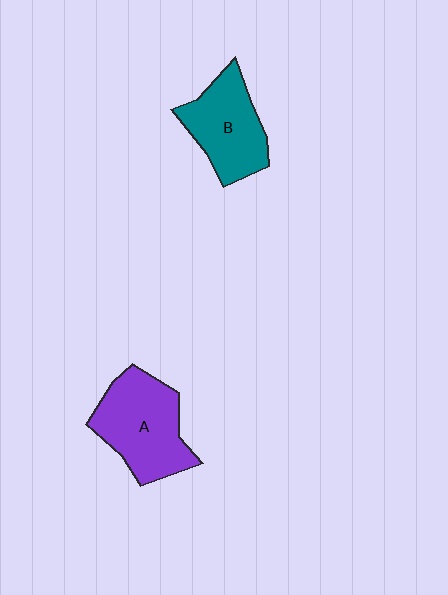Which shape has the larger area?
Shape A (purple).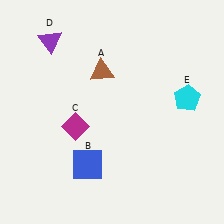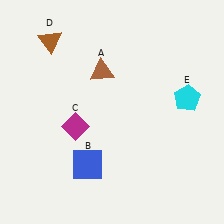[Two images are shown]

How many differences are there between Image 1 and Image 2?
There is 1 difference between the two images.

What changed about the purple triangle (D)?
In Image 1, D is purple. In Image 2, it changed to brown.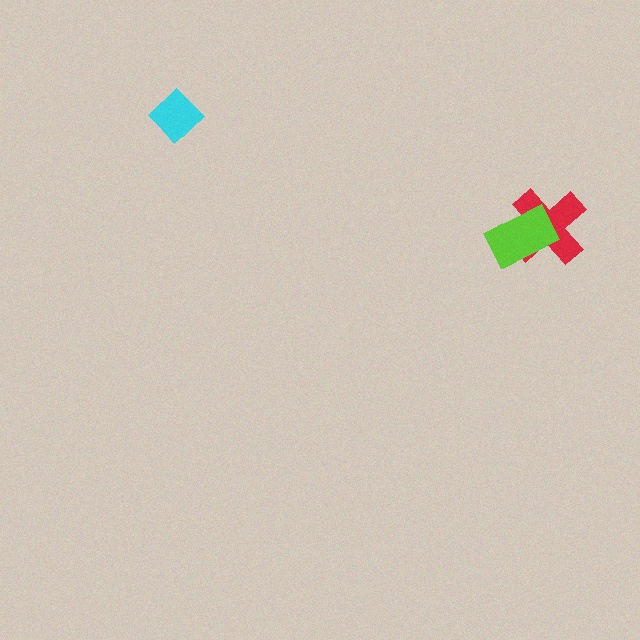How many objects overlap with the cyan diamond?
0 objects overlap with the cyan diamond.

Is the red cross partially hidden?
Yes, it is partially covered by another shape.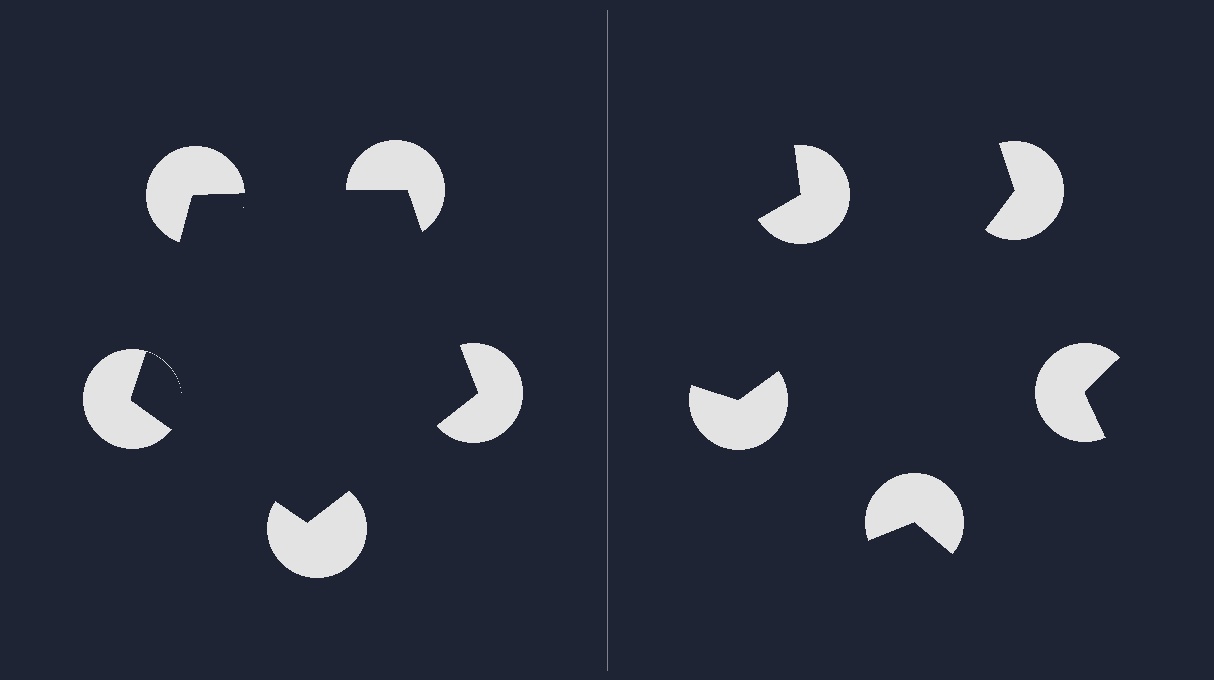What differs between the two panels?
The pac-man discs are positioned identically on both sides; only the wedge orientations differ. On the left they align to a pentagon; on the right they are misaligned.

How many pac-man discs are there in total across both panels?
10 — 5 on each side.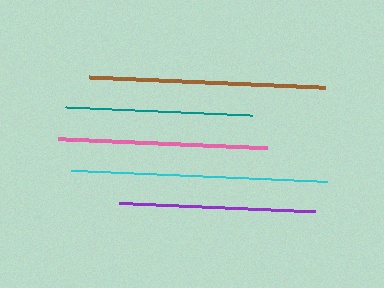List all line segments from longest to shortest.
From longest to shortest: cyan, brown, pink, purple, teal.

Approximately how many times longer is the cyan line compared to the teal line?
The cyan line is approximately 1.4 times the length of the teal line.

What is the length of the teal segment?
The teal segment is approximately 187 pixels long.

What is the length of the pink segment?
The pink segment is approximately 208 pixels long.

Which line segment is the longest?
The cyan line is the longest at approximately 257 pixels.